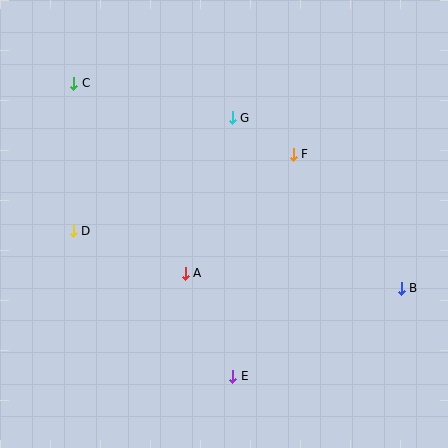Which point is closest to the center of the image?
Point A at (186, 273) is closest to the center.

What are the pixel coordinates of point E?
Point E is at (233, 376).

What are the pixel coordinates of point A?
Point A is at (186, 273).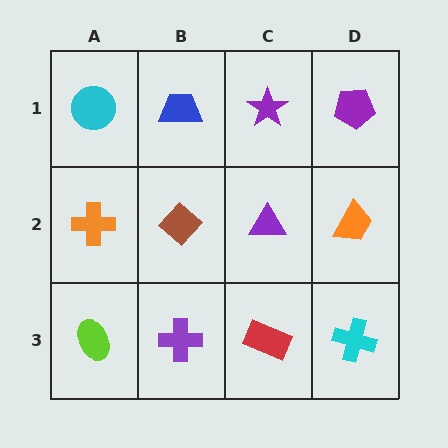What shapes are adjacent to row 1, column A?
An orange cross (row 2, column A), a blue trapezoid (row 1, column B).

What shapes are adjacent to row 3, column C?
A purple triangle (row 2, column C), a purple cross (row 3, column B), a cyan cross (row 3, column D).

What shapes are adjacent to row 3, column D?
An orange trapezoid (row 2, column D), a red rectangle (row 3, column C).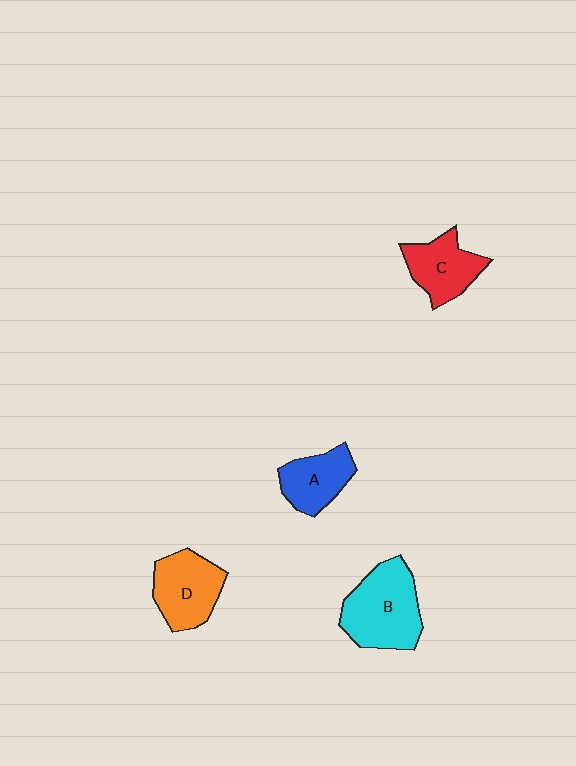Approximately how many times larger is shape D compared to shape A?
Approximately 1.3 times.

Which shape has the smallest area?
Shape A (blue).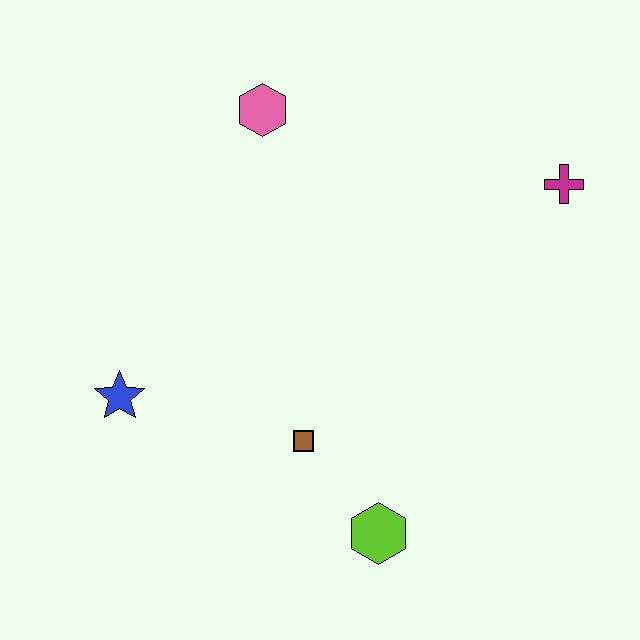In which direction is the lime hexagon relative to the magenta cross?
The lime hexagon is below the magenta cross.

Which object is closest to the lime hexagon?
The brown square is closest to the lime hexagon.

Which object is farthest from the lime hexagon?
The pink hexagon is farthest from the lime hexagon.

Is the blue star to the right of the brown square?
No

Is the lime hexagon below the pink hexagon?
Yes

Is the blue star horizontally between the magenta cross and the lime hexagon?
No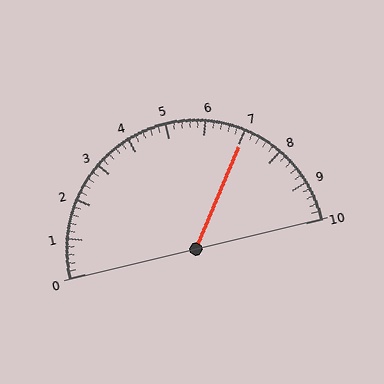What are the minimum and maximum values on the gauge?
The gauge ranges from 0 to 10.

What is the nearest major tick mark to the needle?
The nearest major tick mark is 7.